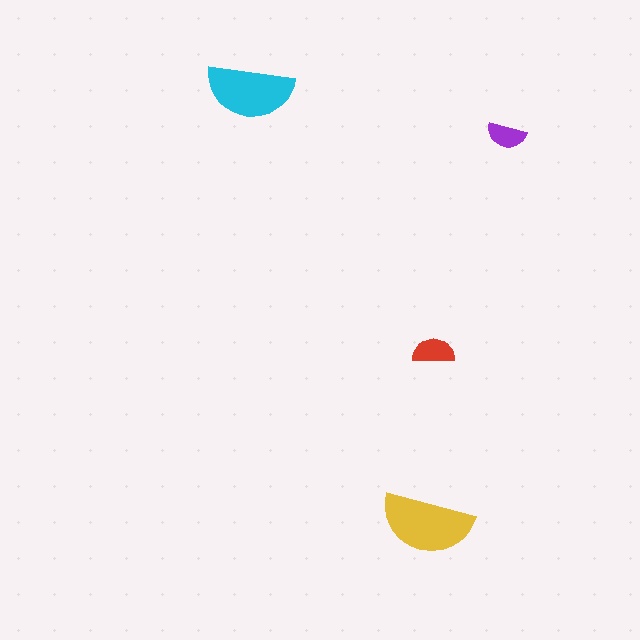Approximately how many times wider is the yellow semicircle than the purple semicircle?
About 2.5 times wider.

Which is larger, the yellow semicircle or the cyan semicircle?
The yellow one.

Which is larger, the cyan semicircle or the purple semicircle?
The cyan one.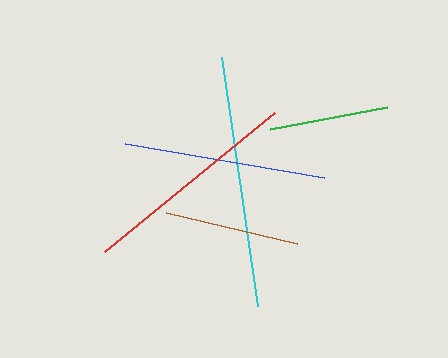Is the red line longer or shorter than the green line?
The red line is longer than the green line.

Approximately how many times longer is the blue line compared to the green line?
The blue line is approximately 1.7 times the length of the green line.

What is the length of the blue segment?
The blue segment is approximately 201 pixels long.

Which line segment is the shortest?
The green line is the shortest at approximately 120 pixels.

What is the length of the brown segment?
The brown segment is approximately 134 pixels long.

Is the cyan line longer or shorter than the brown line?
The cyan line is longer than the brown line.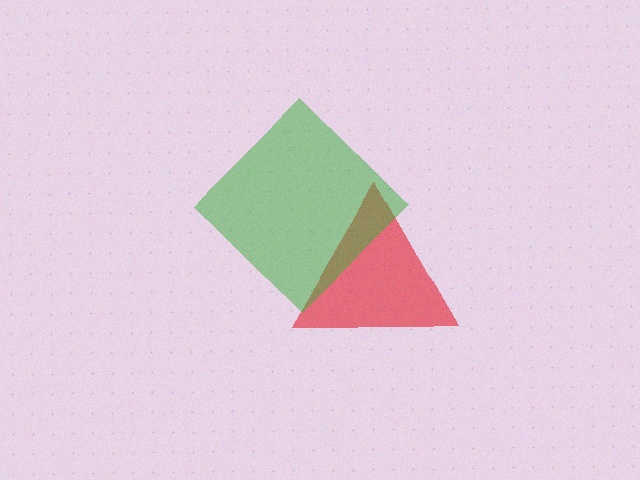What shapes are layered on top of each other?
The layered shapes are: a red triangle, a green diamond.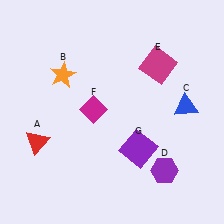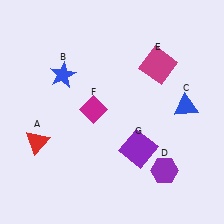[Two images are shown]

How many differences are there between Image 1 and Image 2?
There is 1 difference between the two images.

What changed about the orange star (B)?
In Image 1, B is orange. In Image 2, it changed to blue.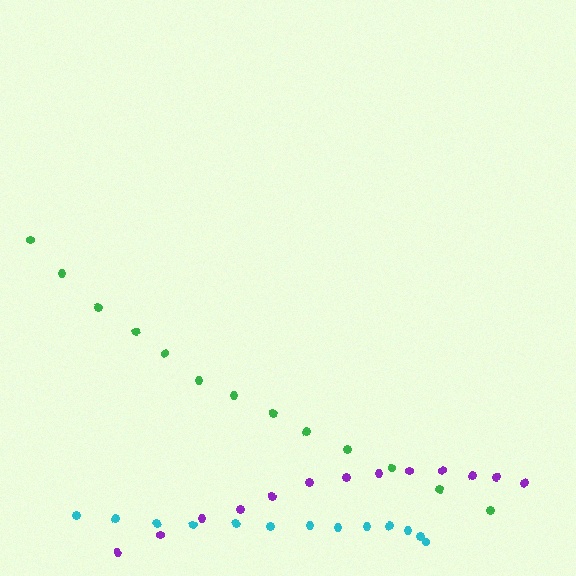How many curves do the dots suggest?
There are 3 distinct paths.